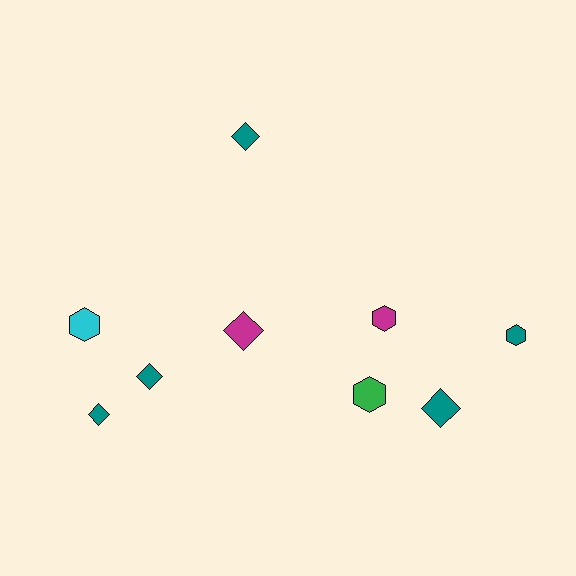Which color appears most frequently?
Teal, with 5 objects.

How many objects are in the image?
There are 9 objects.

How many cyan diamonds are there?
There are no cyan diamonds.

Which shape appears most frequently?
Diamond, with 5 objects.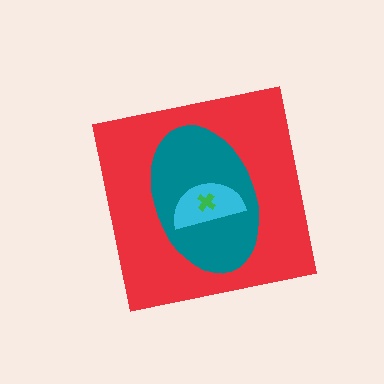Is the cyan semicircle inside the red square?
Yes.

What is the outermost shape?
The red square.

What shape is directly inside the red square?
The teal ellipse.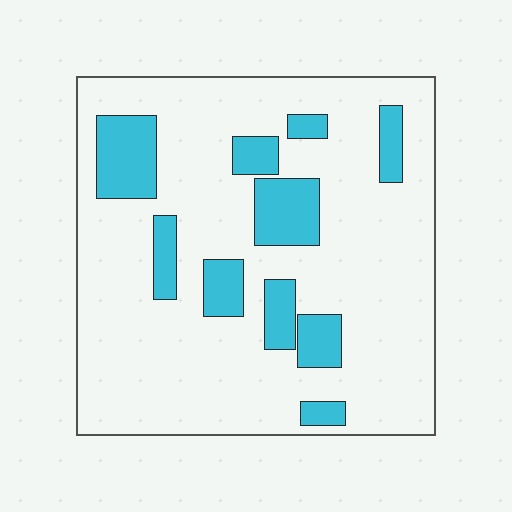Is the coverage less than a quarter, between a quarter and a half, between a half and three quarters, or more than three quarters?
Less than a quarter.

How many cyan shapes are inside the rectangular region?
10.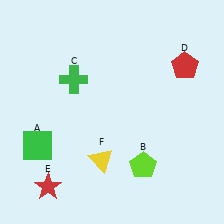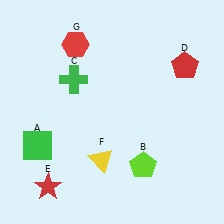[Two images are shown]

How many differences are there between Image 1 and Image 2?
There is 1 difference between the two images.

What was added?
A red hexagon (G) was added in Image 2.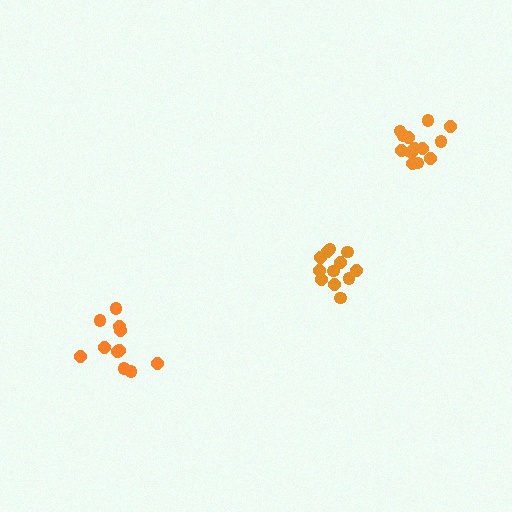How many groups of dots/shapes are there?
There are 3 groups.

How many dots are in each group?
Group 1: 14 dots, Group 2: 12 dots, Group 3: 11 dots (37 total).